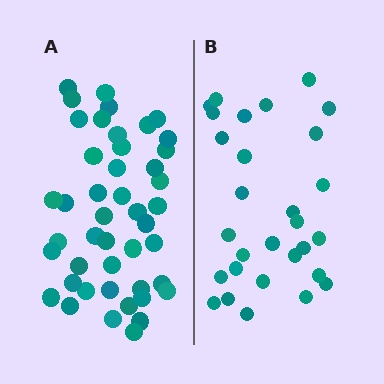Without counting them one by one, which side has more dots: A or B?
Region A (the left region) has more dots.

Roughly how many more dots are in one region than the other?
Region A has approximately 15 more dots than region B.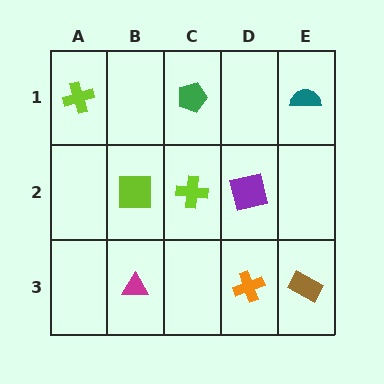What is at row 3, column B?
A magenta triangle.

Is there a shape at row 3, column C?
No, that cell is empty.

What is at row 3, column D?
An orange cross.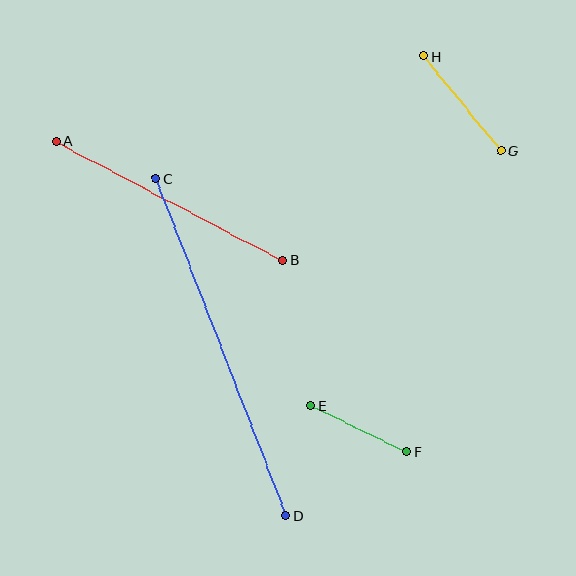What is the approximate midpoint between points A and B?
The midpoint is at approximately (169, 201) pixels.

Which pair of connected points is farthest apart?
Points C and D are farthest apart.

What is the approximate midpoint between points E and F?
The midpoint is at approximately (359, 429) pixels.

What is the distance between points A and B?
The distance is approximately 256 pixels.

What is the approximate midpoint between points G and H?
The midpoint is at approximately (462, 103) pixels.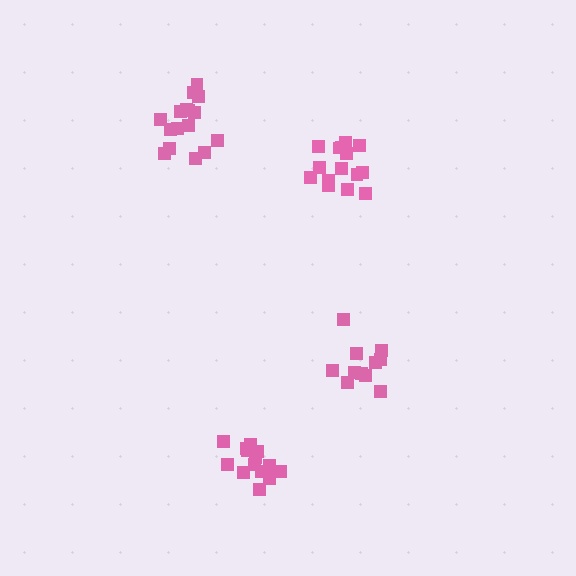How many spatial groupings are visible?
There are 4 spatial groupings.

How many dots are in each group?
Group 1: 15 dots, Group 2: 11 dots, Group 3: 16 dots, Group 4: 15 dots (57 total).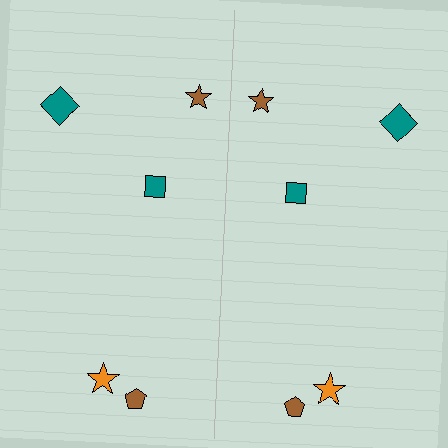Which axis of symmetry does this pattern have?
The pattern has a vertical axis of symmetry running through the center of the image.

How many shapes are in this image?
There are 10 shapes in this image.